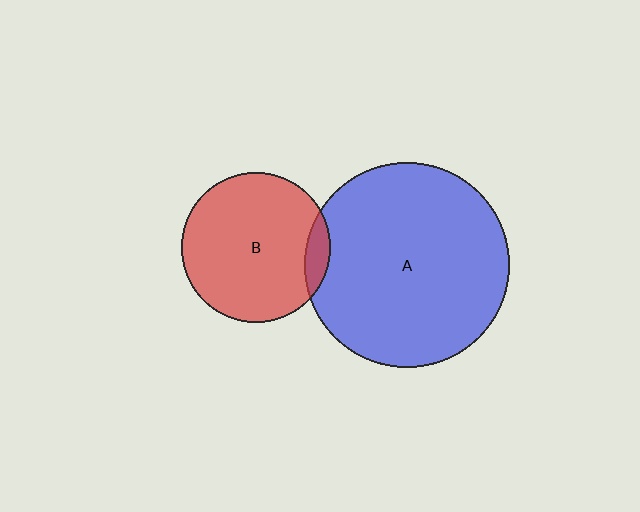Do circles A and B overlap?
Yes.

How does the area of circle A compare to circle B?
Approximately 1.9 times.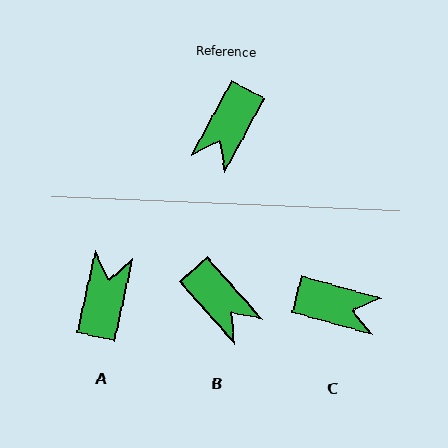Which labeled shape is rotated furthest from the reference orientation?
A, about 165 degrees away.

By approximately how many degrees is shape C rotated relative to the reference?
Approximately 103 degrees counter-clockwise.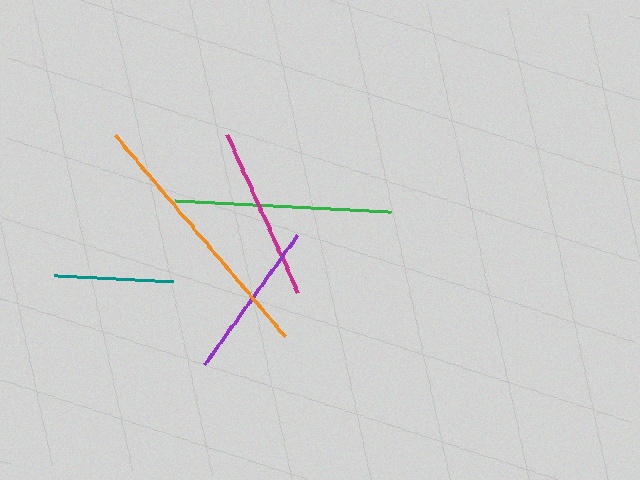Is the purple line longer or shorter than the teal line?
The purple line is longer than the teal line.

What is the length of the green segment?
The green segment is approximately 216 pixels long.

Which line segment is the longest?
The orange line is the longest at approximately 263 pixels.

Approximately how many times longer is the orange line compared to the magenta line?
The orange line is approximately 1.5 times the length of the magenta line.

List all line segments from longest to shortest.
From longest to shortest: orange, green, magenta, purple, teal.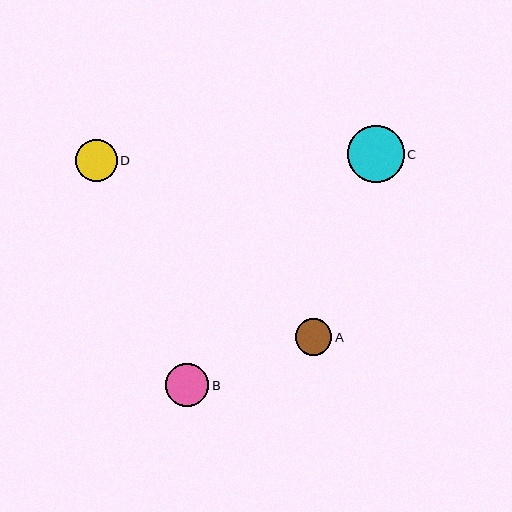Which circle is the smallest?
Circle A is the smallest with a size of approximately 37 pixels.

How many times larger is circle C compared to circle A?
Circle C is approximately 1.6 times the size of circle A.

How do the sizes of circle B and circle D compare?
Circle B and circle D are approximately the same size.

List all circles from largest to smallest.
From largest to smallest: C, B, D, A.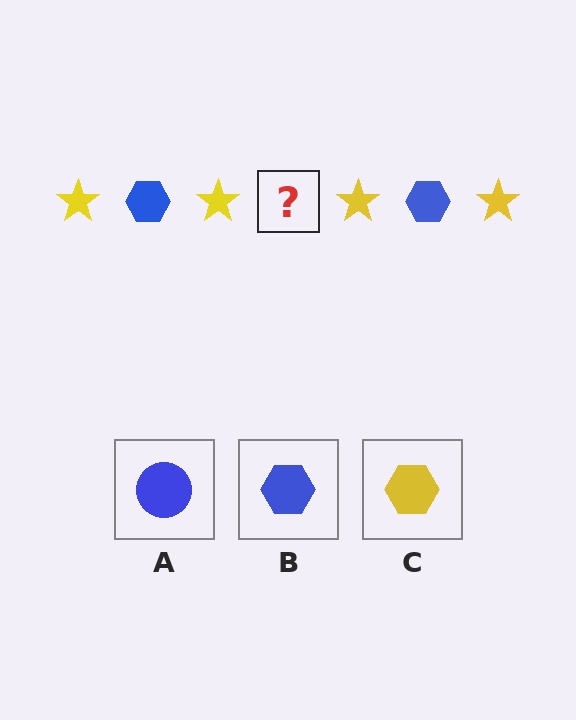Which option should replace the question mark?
Option B.